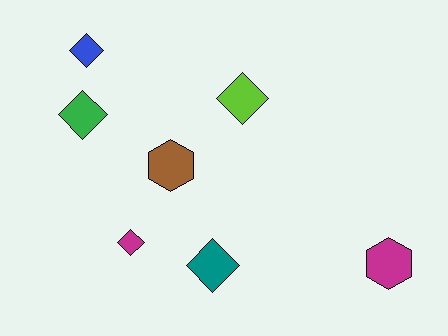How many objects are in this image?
There are 7 objects.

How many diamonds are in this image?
There are 5 diamonds.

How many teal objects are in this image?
There is 1 teal object.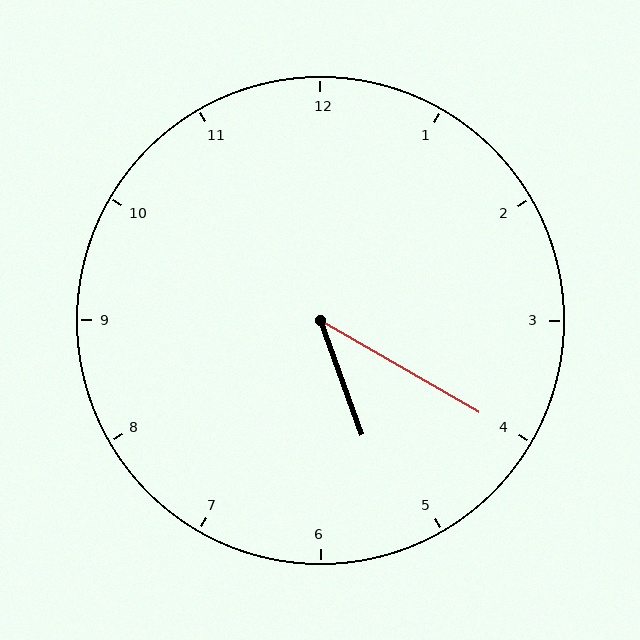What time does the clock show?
5:20.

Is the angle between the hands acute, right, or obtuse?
It is acute.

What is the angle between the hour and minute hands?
Approximately 40 degrees.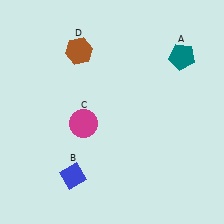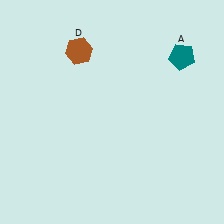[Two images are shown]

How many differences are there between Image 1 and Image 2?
There are 2 differences between the two images.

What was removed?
The blue diamond (B), the magenta circle (C) were removed in Image 2.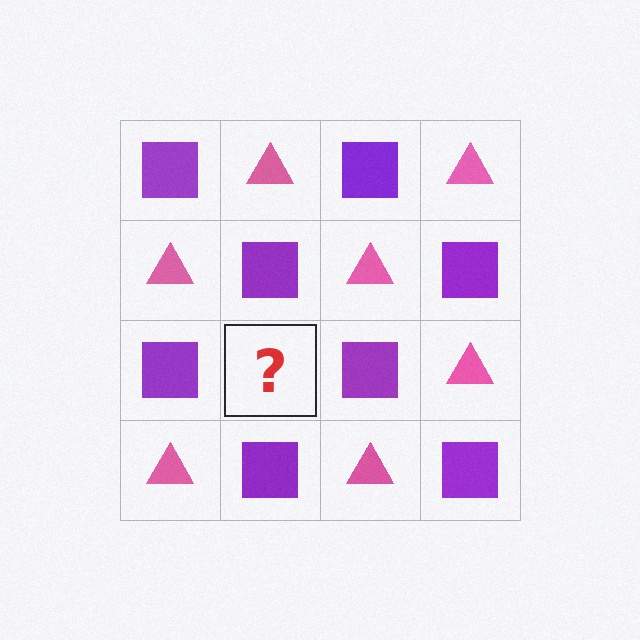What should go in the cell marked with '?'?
The missing cell should contain a pink triangle.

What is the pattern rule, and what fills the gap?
The rule is that it alternates purple square and pink triangle in a checkerboard pattern. The gap should be filled with a pink triangle.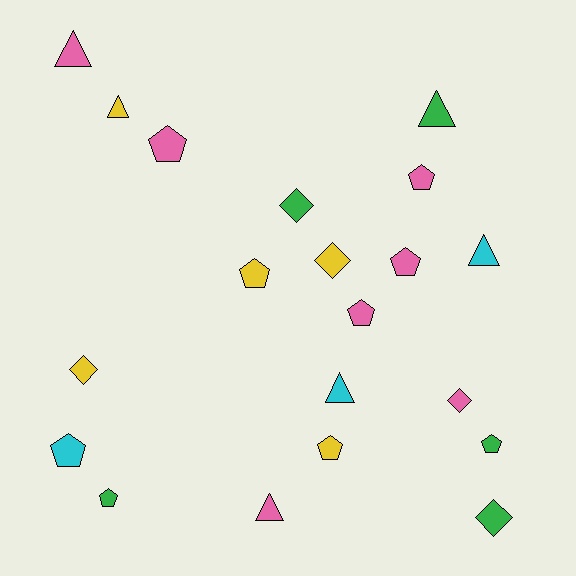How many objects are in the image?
There are 20 objects.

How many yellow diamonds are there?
There are 2 yellow diamonds.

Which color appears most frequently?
Pink, with 7 objects.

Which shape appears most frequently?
Pentagon, with 9 objects.